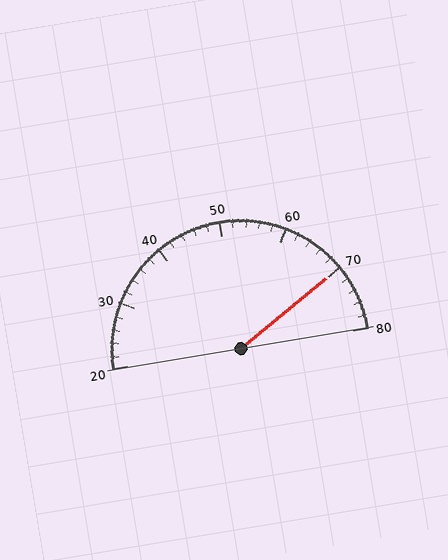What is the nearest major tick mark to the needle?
The nearest major tick mark is 70.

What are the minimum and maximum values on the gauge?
The gauge ranges from 20 to 80.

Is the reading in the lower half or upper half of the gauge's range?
The reading is in the upper half of the range (20 to 80).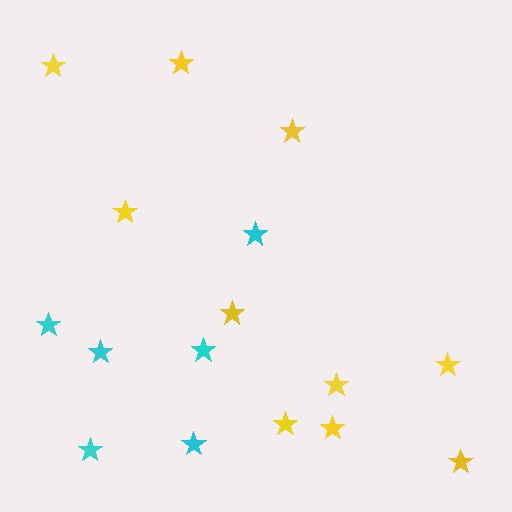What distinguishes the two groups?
There are 2 groups: one group of cyan stars (6) and one group of yellow stars (10).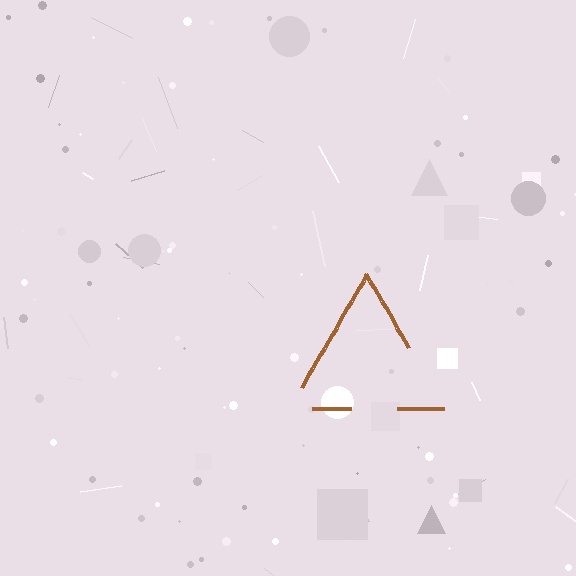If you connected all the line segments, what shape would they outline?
They would outline a triangle.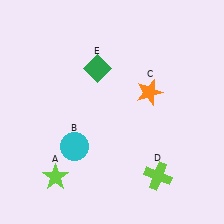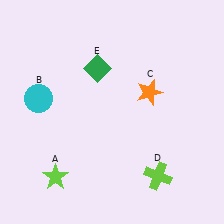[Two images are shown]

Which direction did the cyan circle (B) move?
The cyan circle (B) moved up.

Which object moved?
The cyan circle (B) moved up.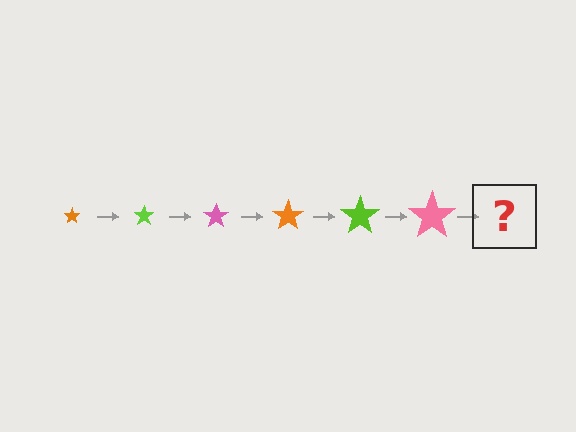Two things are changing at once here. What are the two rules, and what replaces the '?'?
The two rules are that the star grows larger each step and the color cycles through orange, lime, and pink. The '?' should be an orange star, larger than the previous one.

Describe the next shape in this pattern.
It should be an orange star, larger than the previous one.